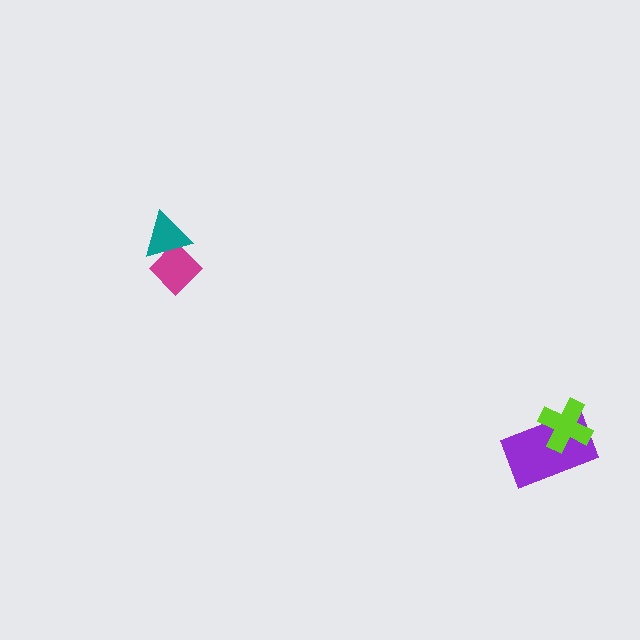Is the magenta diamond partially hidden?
Yes, it is partially covered by another shape.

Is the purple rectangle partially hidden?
Yes, it is partially covered by another shape.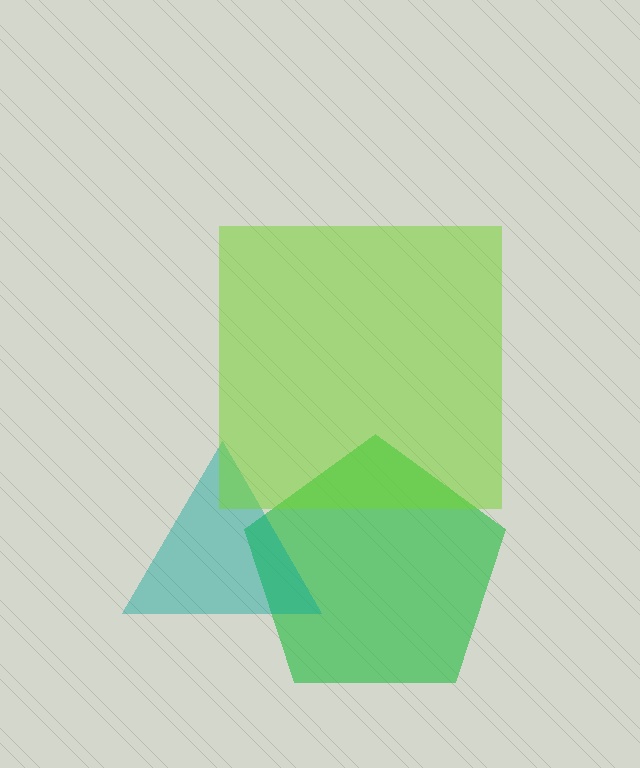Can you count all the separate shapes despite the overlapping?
Yes, there are 3 separate shapes.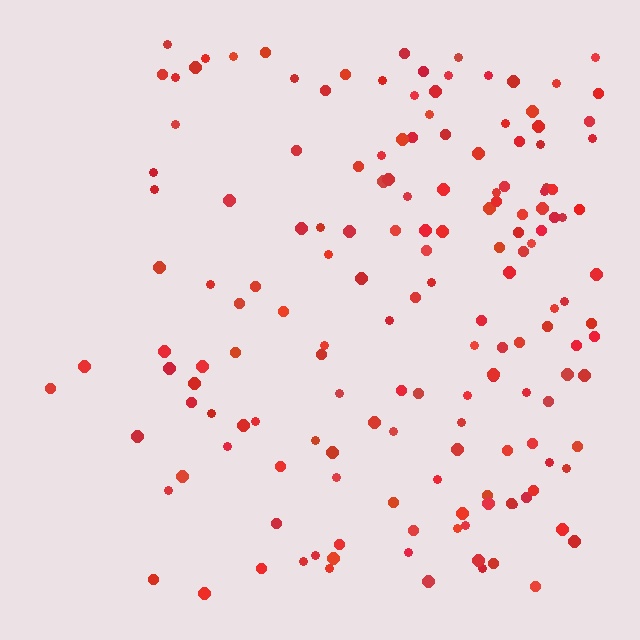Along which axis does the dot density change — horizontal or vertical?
Horizontal.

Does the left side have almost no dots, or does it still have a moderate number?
Still a moderate number, just noticeably fewer than the right.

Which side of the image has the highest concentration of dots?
The right.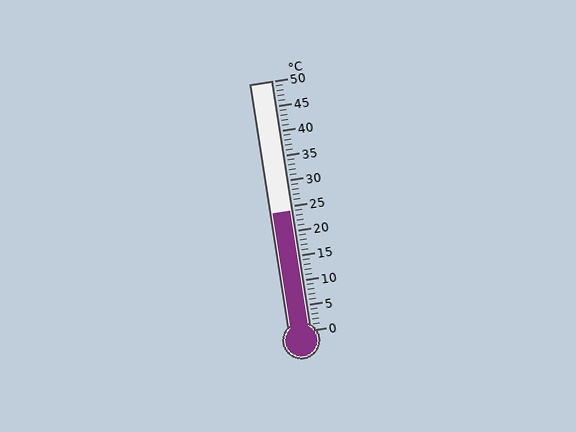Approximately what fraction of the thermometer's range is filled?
The thermometer is filled to approximately 50% of its range.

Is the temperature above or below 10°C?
The temperature is above 10°C.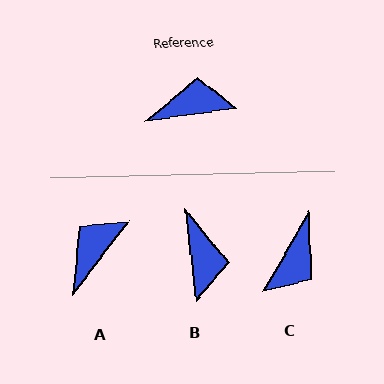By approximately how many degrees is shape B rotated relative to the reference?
Approximately 91 degrees clockwise.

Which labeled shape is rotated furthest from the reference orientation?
C, about 128 degrees away.